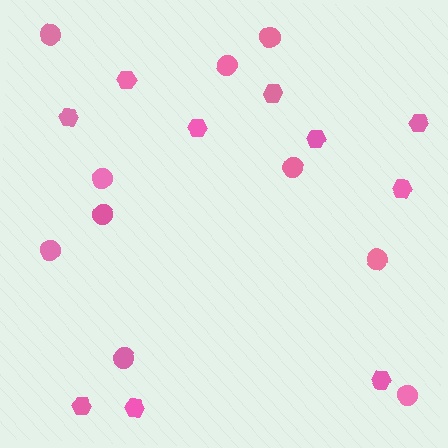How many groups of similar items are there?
There are 2 groups: one group of circles (10) and one group of hexagons (10).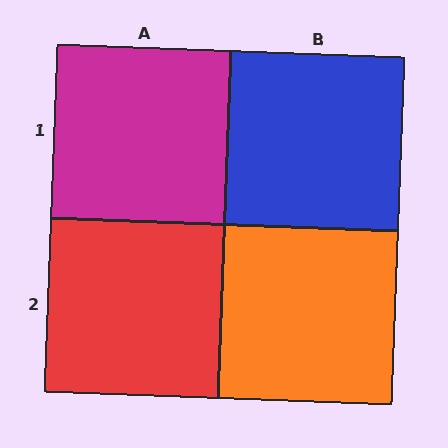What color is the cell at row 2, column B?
Orange.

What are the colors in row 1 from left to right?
Magenta, blue.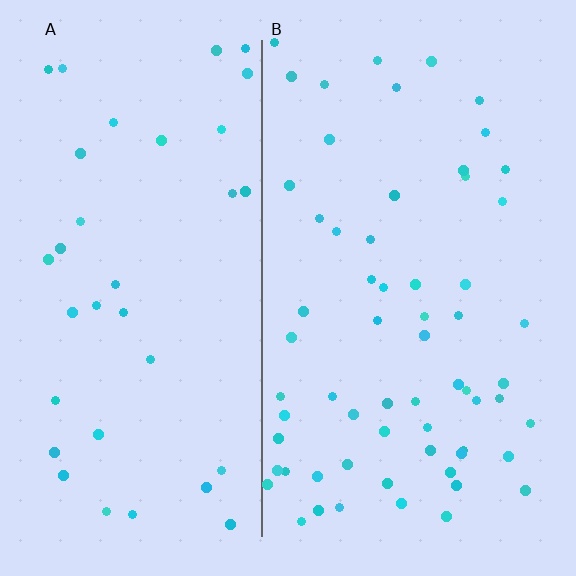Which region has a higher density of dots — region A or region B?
B (the right).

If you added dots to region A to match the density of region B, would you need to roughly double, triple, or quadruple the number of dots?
Approximately double.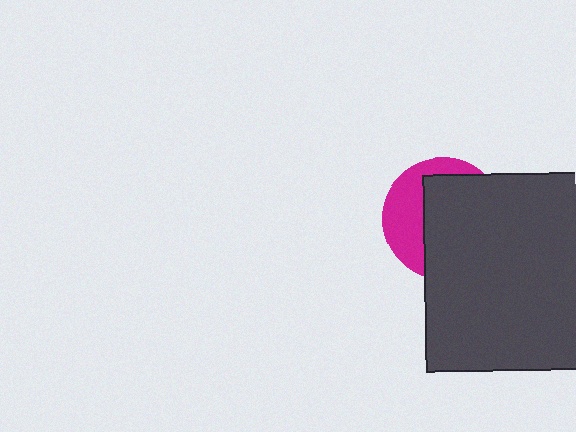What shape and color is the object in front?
The object in front is a dark gray square.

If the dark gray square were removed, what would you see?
You would see the complete magenta circle.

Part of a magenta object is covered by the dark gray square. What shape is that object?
It is a circle.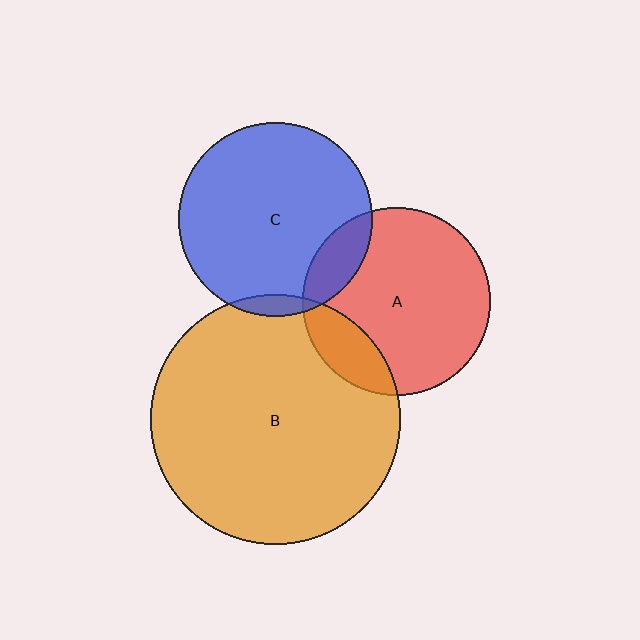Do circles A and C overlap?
Yes.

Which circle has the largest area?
Circle B (orange).